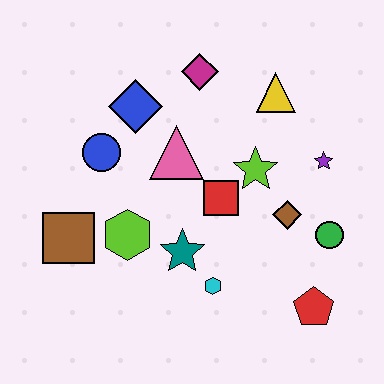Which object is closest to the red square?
The lime star is closest to the red square.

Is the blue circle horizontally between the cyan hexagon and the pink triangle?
No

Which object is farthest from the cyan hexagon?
The magenta diamond is farthest from the cyan hexagon.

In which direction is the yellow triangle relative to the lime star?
The yellow triangle is above the lime star.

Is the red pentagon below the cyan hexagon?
Yes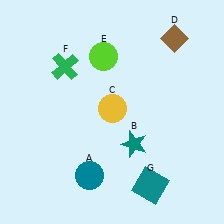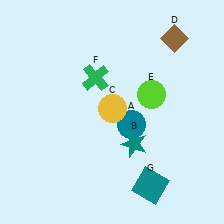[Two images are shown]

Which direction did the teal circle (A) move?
The teal circle (A) moved up.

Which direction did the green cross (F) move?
The green cross (F) moved right.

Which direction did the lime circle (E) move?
The lime circle (E) moved right.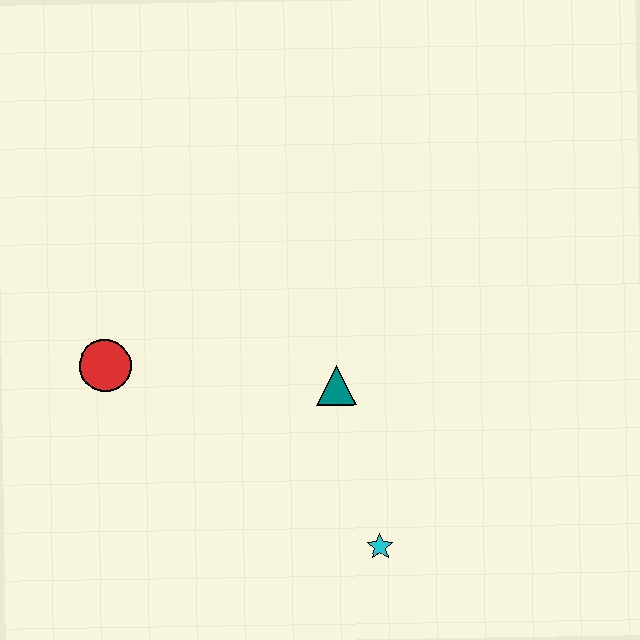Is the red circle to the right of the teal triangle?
No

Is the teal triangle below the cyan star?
No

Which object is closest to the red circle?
The teal triangle is closest to the red circle.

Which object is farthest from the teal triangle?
The red circle is farthest from the teal triangle.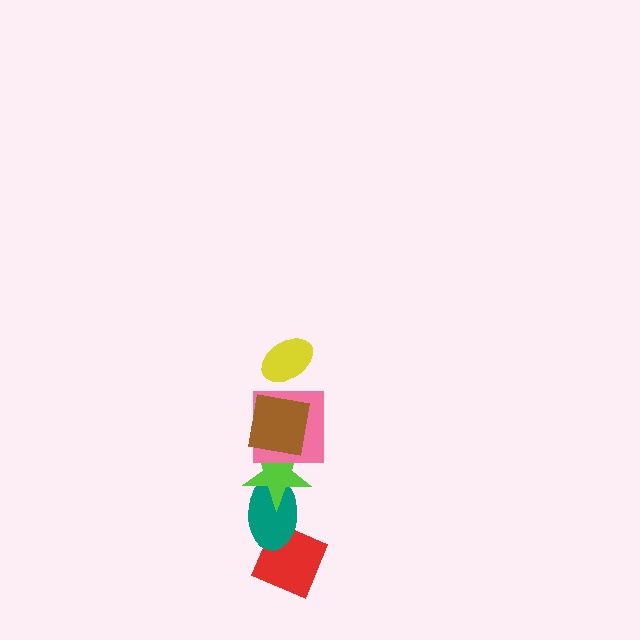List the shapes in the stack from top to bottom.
From top to bottom: the yellow ellipse, the brown square, the pink square, the lime star, the teal ellipse, the red diamond.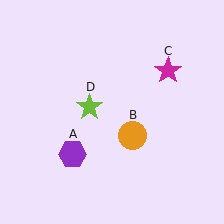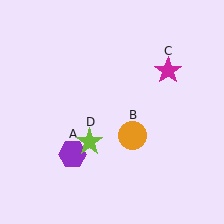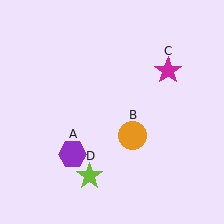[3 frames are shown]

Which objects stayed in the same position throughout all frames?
Purple hexagon (object A) and orange circle (object B) and magenta star (object C) remained stationary.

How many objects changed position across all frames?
1 object changed position: lime star (object D).